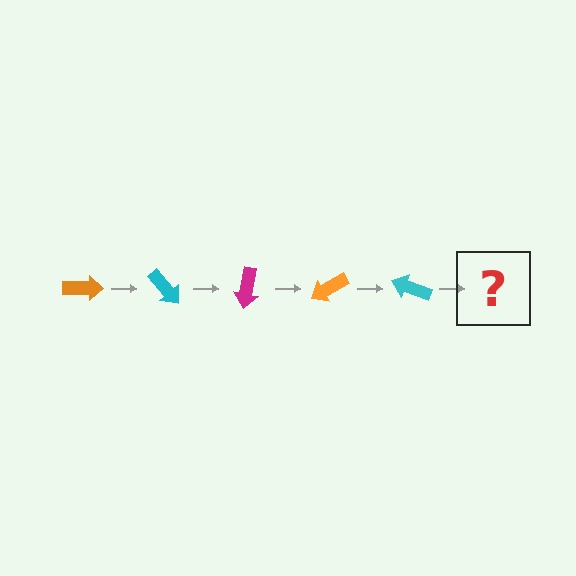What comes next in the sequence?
The next element should be a magenta arrow, rotated 250 degrees from the start.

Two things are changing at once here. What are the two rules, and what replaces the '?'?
The two rules are that it rotates 50 degrees each step and the color cycles through orange, cyan, and magenta. The '?' should be a magenta arrow, rotated 250 degrees from the start.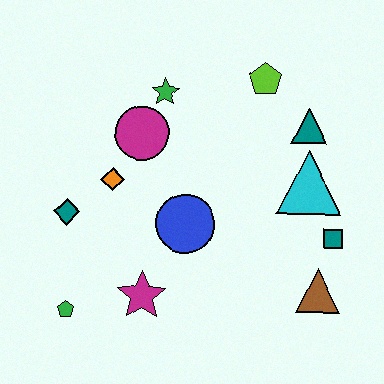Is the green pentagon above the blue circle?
No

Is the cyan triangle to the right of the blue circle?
Yes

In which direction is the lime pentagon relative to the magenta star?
The lime pentagon is above the magenta star.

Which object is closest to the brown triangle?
The teal square is closest to the brown triangle.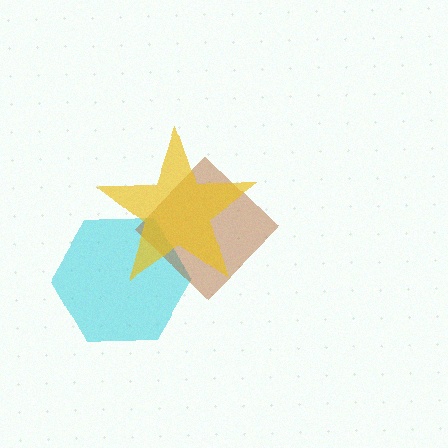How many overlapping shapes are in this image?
There are 3 overlapping shapes in the image.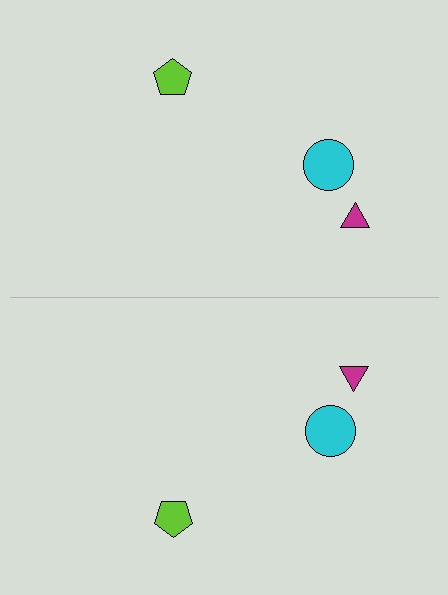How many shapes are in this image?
There are 6 shapes in this image.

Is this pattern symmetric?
Yes, this pattern has bilateral (reflection) symmetry.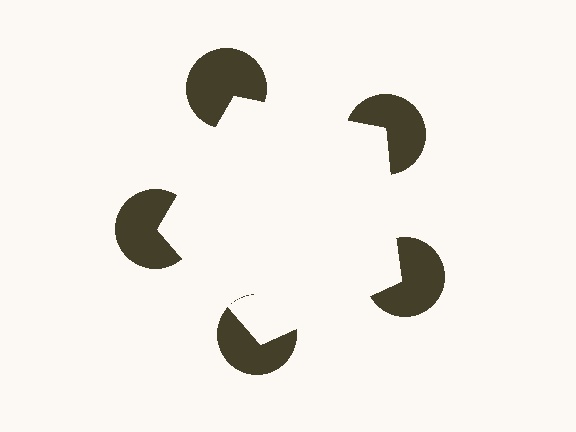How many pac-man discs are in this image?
There are 5 — one at each vertex of the illusory pentagon.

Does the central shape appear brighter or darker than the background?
It typically appears slightly brighter than the background, even though no actual brightness change is drawn.